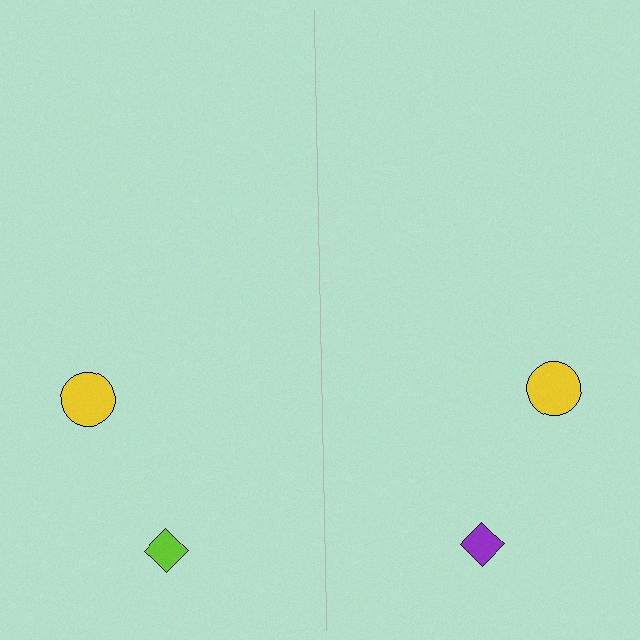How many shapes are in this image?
There are 4 shapes in this image.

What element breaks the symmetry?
The purple diamond on the right side breaks the symmetry — its mirror counterpart is lime.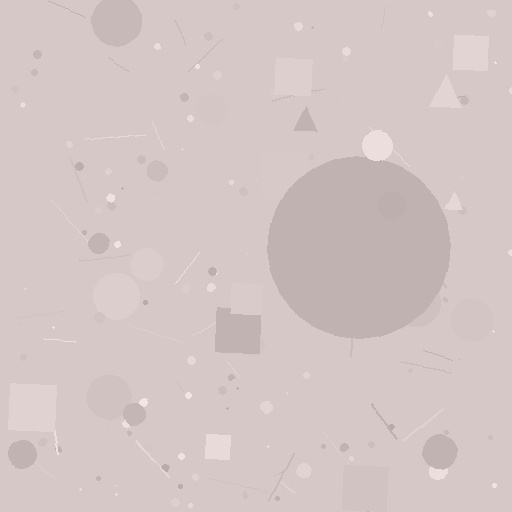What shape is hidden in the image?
A circle is hidden in the image.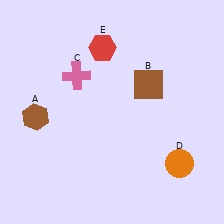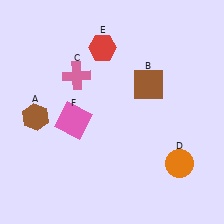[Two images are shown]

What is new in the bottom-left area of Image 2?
A pink square (F) was added in the bottom-left area of Image 2.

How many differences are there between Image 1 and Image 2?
There is 1 difference between the two images.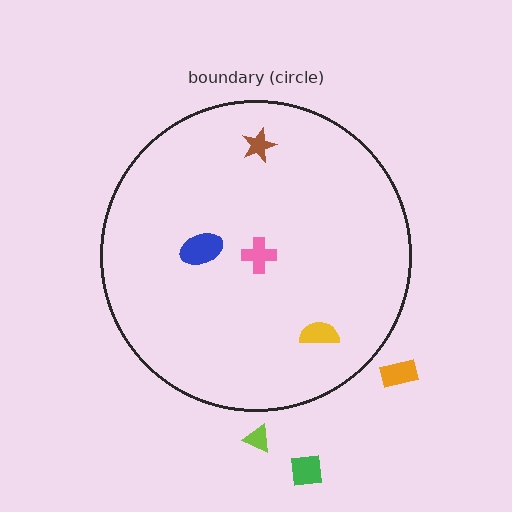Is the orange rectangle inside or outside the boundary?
Outside.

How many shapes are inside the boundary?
4 inside, 3 outside.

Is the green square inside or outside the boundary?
Outside.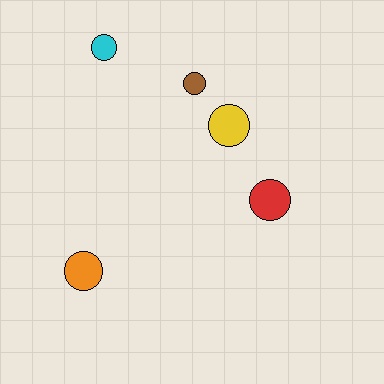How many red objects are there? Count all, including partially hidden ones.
There is 1 red object.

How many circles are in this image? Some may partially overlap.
There are 5 circles.